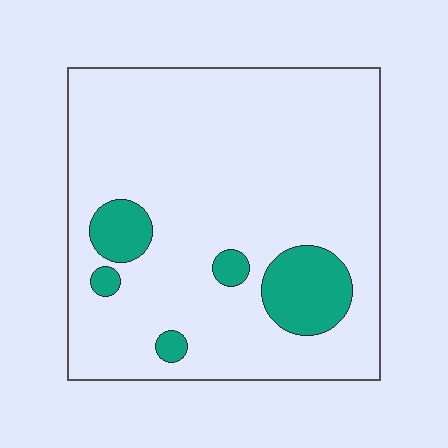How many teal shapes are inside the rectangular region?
5.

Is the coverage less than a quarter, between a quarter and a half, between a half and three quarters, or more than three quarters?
Less than a quarter.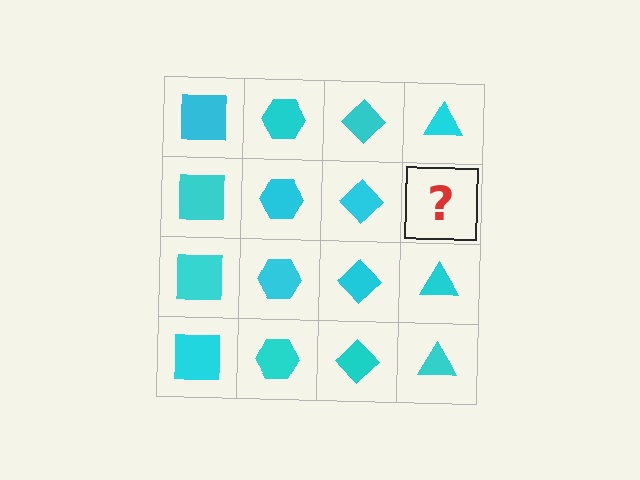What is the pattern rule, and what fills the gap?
The rule is that each column has a consistent shape. The gap should be filled with a cyan triangle.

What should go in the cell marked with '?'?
The missing cell should contain a cyan triangle.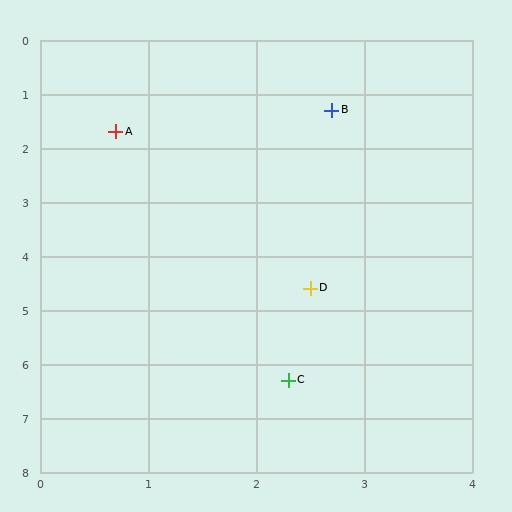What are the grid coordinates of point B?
Point B is at approximately (2.7, 1.3).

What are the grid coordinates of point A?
Point A is at approximately (0.7, 1.7).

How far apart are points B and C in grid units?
Points B and C are about 5.0 grid units apart.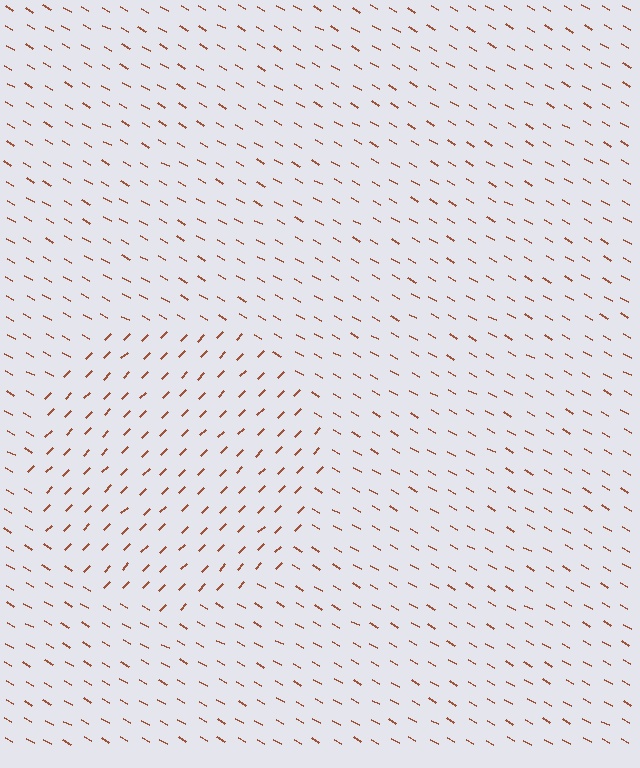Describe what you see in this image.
The image is filled with small brown line segments. A circle region in the image has lines oriented differently from the surrounding lines, creating a visible texture boundary.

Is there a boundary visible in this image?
Yes, there is a texture boundary formed by a change in line orientation.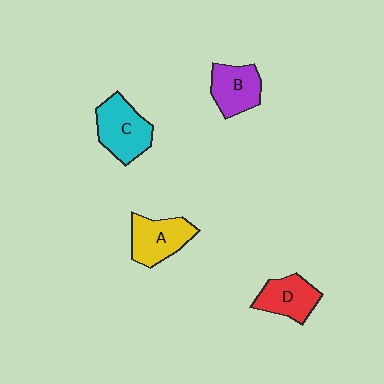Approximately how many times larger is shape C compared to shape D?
Approximately 1.2 times.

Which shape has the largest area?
Shape C (cyan).